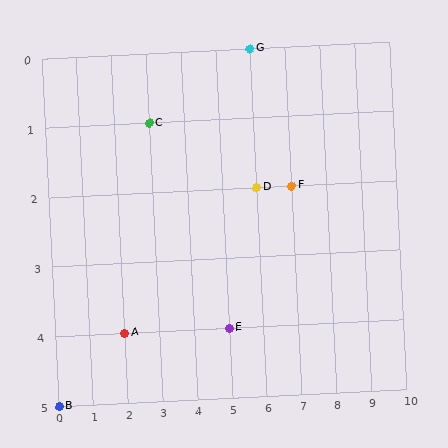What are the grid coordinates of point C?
Point C is at grid coordinates (3, 1).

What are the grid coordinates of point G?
Point G is at grid coordinates (6, 0).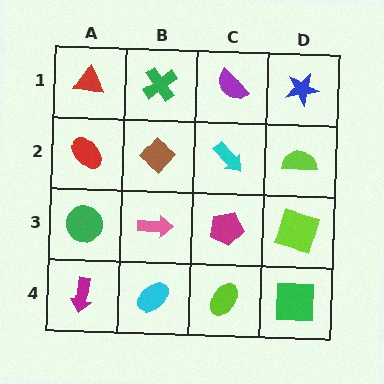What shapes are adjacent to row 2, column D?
A blue star (row 1, column D), a lime square (row 3, column D), a cyan arrow (row 2, column C).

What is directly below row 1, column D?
A lime semicircle.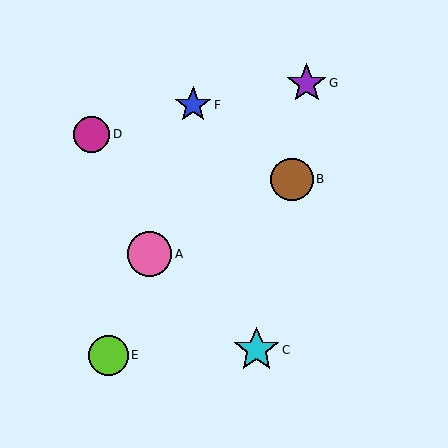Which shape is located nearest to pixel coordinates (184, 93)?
The blue star (labeled F) at (193, 105) is nearest to that location.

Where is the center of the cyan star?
The center of the cyan star is at (256, 350).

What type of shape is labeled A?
Shape A is a pink circle.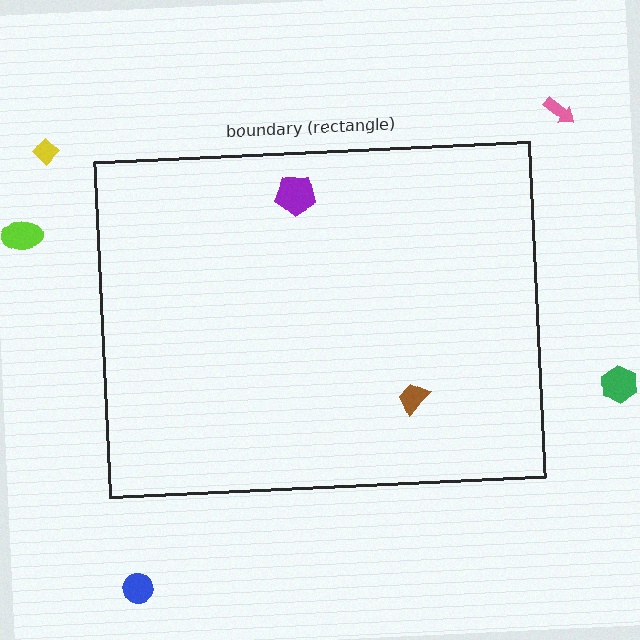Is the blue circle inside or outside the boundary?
Outside.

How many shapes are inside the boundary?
2 inside, 5 outside.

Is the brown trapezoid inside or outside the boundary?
Inside.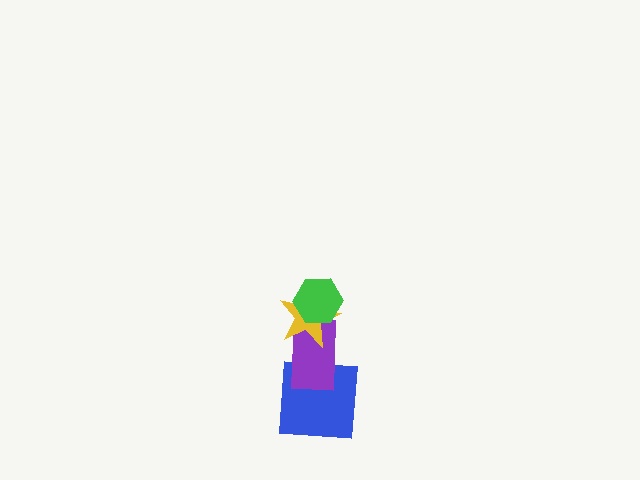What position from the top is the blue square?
The blue square is 4th from the top.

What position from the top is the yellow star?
The yellow star is 2nd from the top.